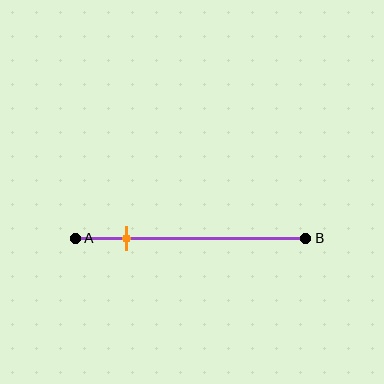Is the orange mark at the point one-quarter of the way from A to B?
Yes, the mark is approximately at the one-quarter point.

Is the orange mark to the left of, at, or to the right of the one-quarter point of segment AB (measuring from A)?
The orange mark is approximately at the one-quarter point of segment AB.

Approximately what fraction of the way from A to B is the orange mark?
The orange mark is approximately 20% of the way from A to B.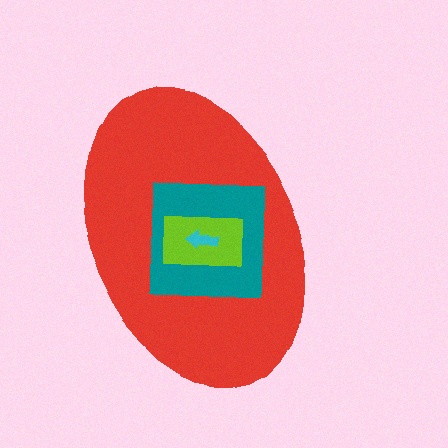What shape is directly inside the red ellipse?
The teal square.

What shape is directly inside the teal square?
The lime rectangle.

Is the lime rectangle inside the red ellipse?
Yes.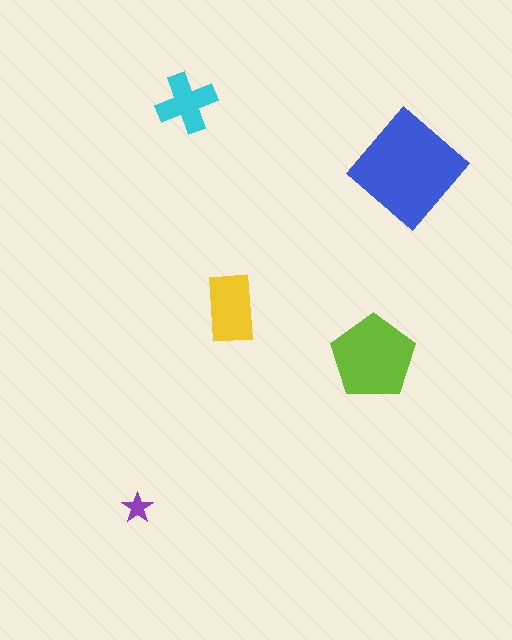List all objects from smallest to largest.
The purple star, the cyan cross, the yellow rectangle, the lime pentagon, the blue diamond.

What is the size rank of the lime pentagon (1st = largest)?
2nd.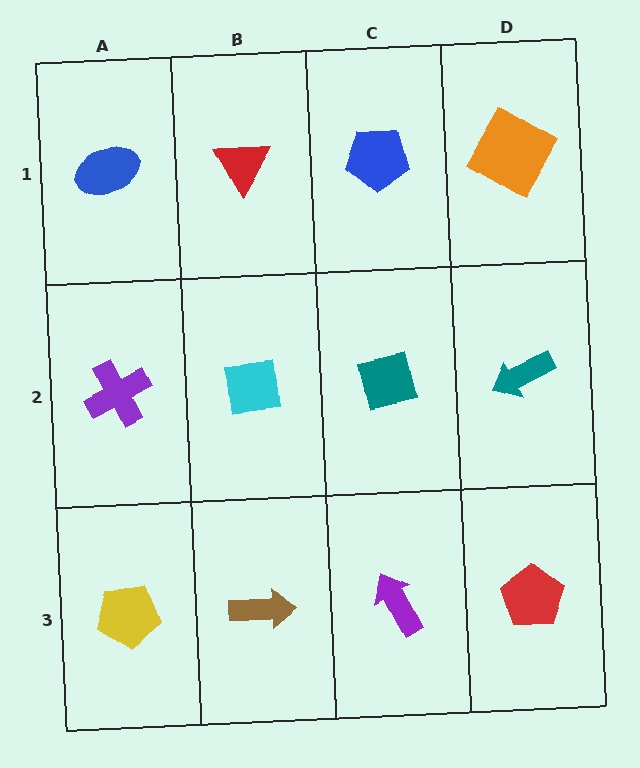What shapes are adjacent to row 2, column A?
A blue ellipse (row 1, column A), a yellow pentagon (row 3, column A), a cyan square (row 2, column B).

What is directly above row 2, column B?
A red triangle.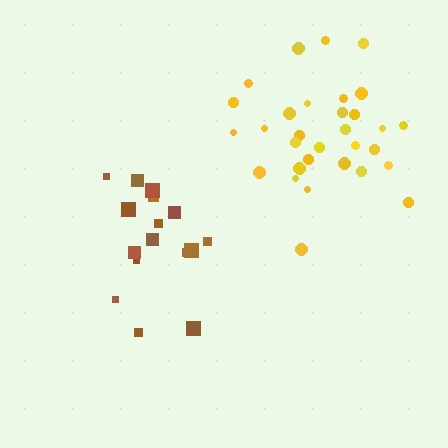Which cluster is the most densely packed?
Yellow.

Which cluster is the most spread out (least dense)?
Brown.